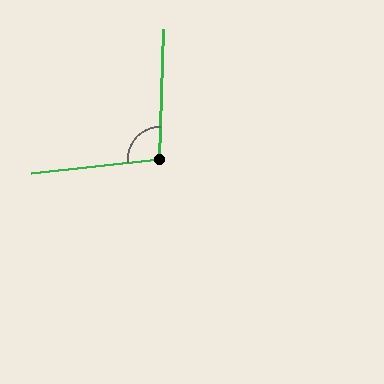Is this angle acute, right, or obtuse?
It is obtuse.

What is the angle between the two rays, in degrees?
Approximately 98 degrees.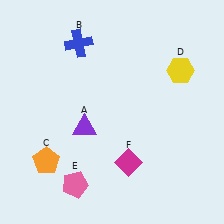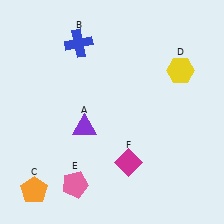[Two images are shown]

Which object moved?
The orange pentagon (C) moved down.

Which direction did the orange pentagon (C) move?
The orange pentagon (C) moved down.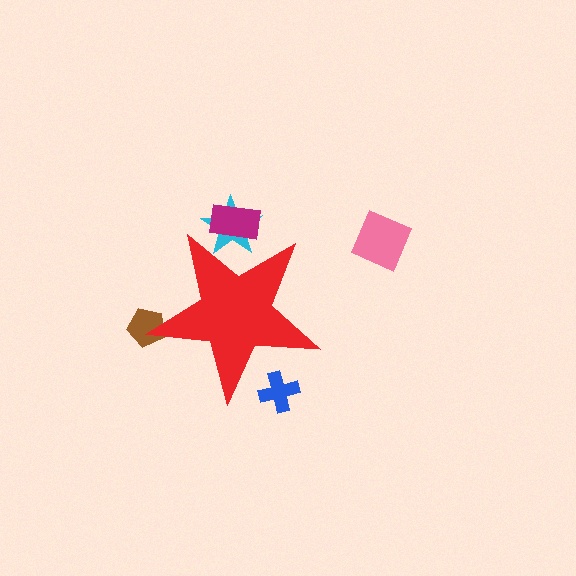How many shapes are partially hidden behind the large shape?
4 shapes are partially hidden.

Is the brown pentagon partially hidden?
Yes, the brown pentagon is partially hidden behind the red star.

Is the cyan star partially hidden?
Yes, the cyan star is partially hidden behind the red star.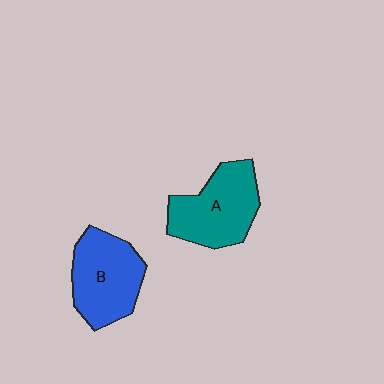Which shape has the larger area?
Shape A (teal).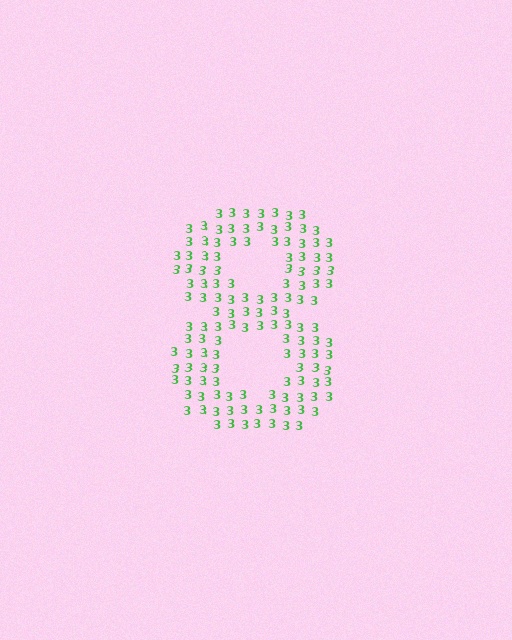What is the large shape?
The large shape is the digit 8.